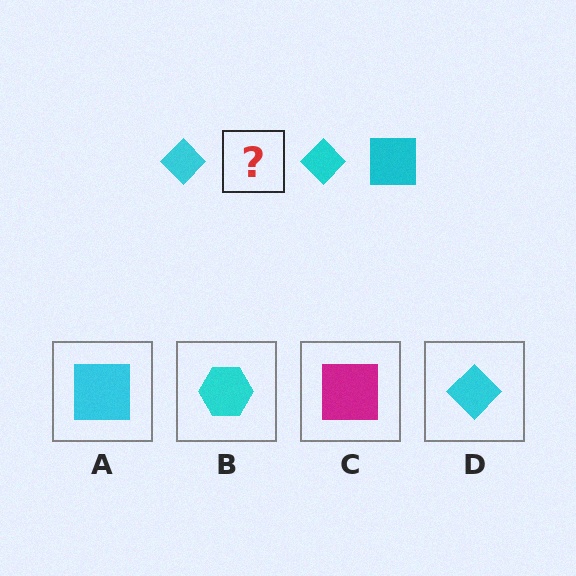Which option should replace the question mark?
Option A.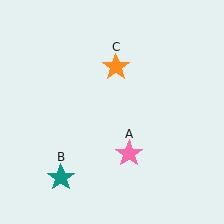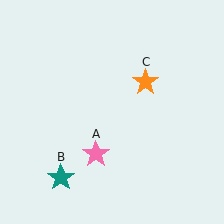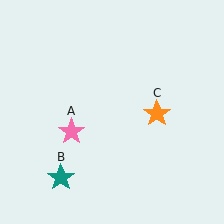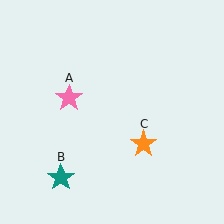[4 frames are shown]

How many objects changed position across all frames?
2 objects changed position: pink star (object A), orange star (object C).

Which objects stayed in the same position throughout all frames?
Teal star (object B) remained stationary.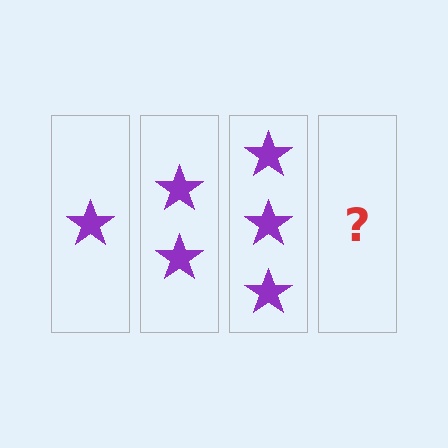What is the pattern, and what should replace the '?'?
The pattern is that each step adds one more star. The '?' should be 4 stars.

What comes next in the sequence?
The next element should be 4 stars.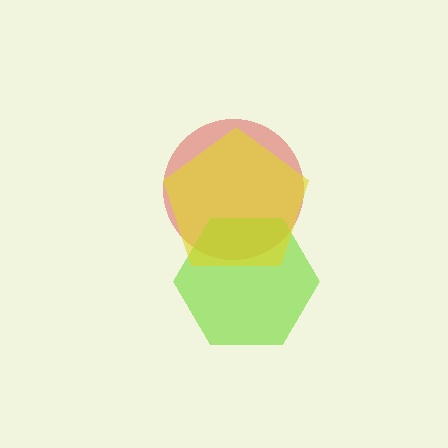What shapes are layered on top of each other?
The layered shapes are: a red circle, a lime hexagon, a yellow pentagon.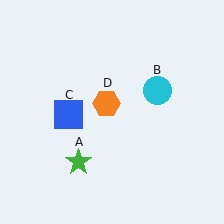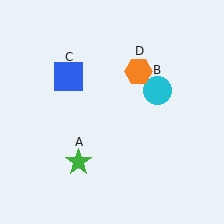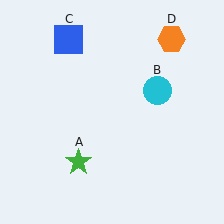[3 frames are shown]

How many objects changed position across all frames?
2 objects changed position: blue square (object C), orange hexagon (object D).